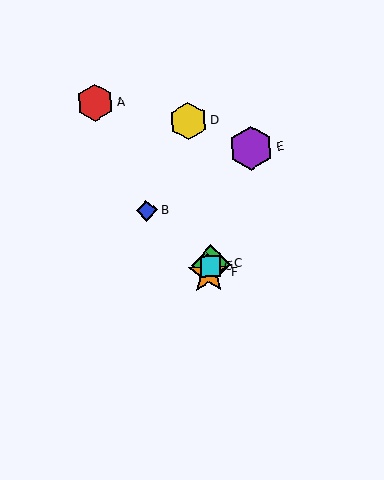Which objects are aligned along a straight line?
Objects C, E, F, G are aligned along a straight line.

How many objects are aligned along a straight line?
4 objects (C, E, F, G) are aligned along a straight line.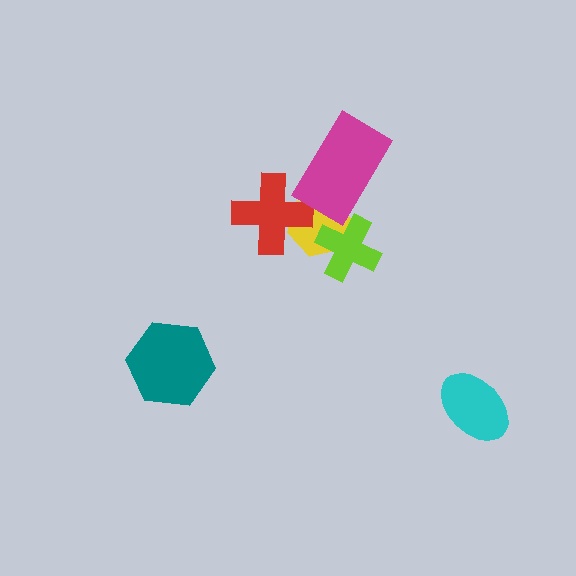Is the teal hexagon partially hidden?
No, no other shape covers it.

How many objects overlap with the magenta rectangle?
1 object overlaps with the magenta rectangle.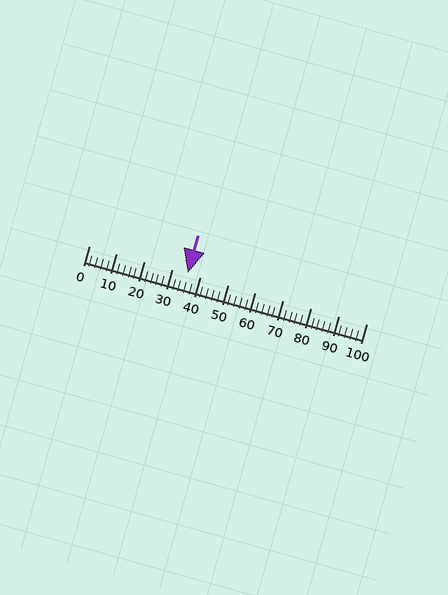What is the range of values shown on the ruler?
The ruler shows values from 0 to 100.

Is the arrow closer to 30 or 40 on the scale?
The arrow is closer to 40.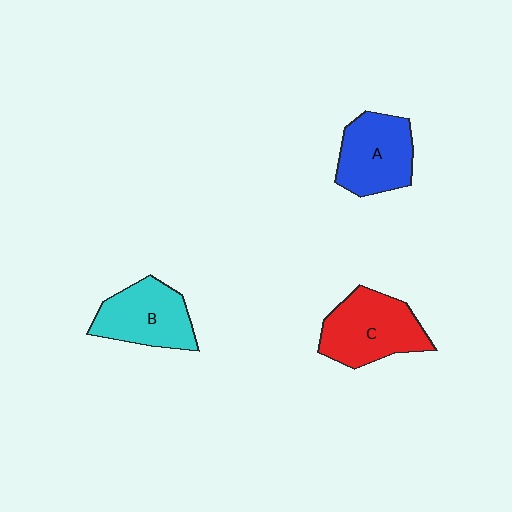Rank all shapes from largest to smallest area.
From largest to smallest: C (red), A (blue), B (cyan).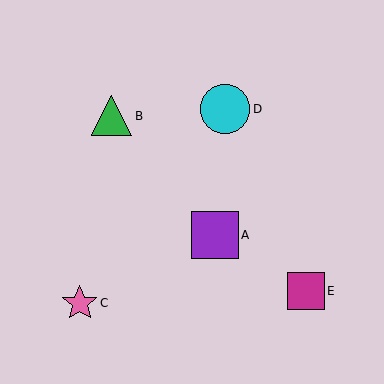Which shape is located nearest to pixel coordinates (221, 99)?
The cyan circle (labeled D) at (225, 109) is nearest to that location.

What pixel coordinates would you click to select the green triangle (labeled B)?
Click at (112, 116) to select the green triangle B.